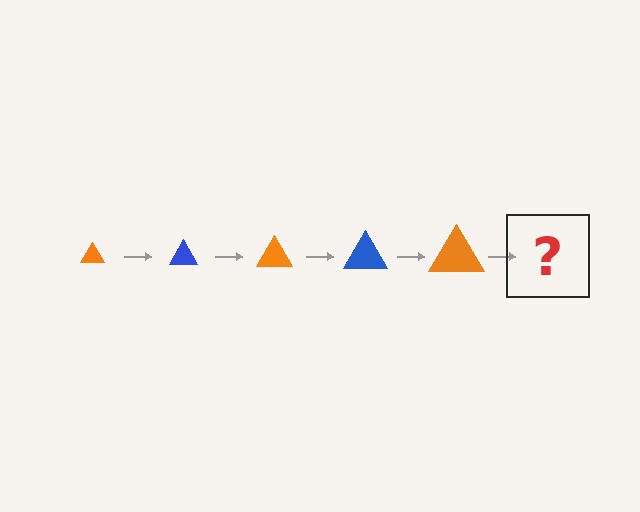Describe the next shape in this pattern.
It should be a blue triangle, larger than the previous one.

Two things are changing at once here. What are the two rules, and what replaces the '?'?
The two rules are that the triangle grows larger each step and the color cycles through orange and blue. The '?' should be a blue triangle, larger than the previous one.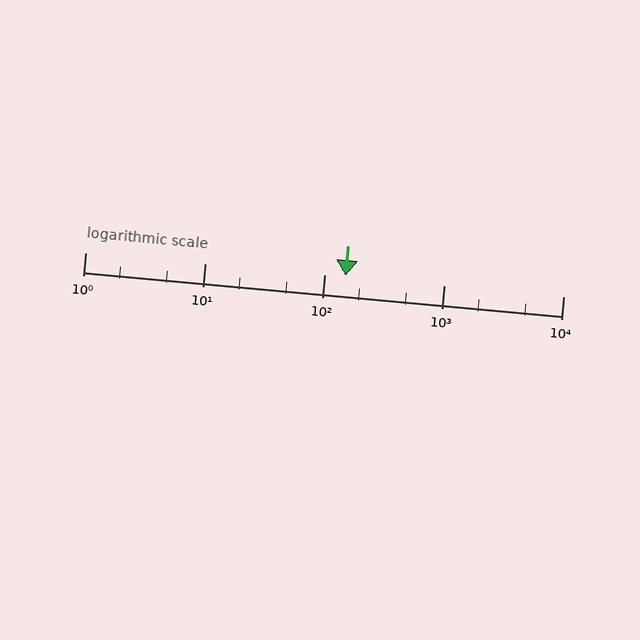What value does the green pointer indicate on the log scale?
The pointer indicates approximately 150.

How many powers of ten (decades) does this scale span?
The scale spans 4 decades, from 1 to 10000.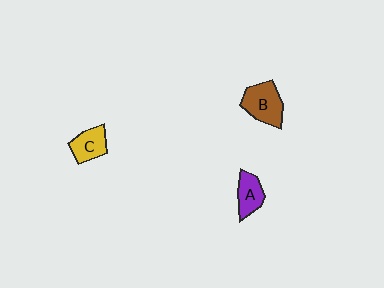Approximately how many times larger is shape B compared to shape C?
Approximately 1.4 times.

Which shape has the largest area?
Shape B (brown).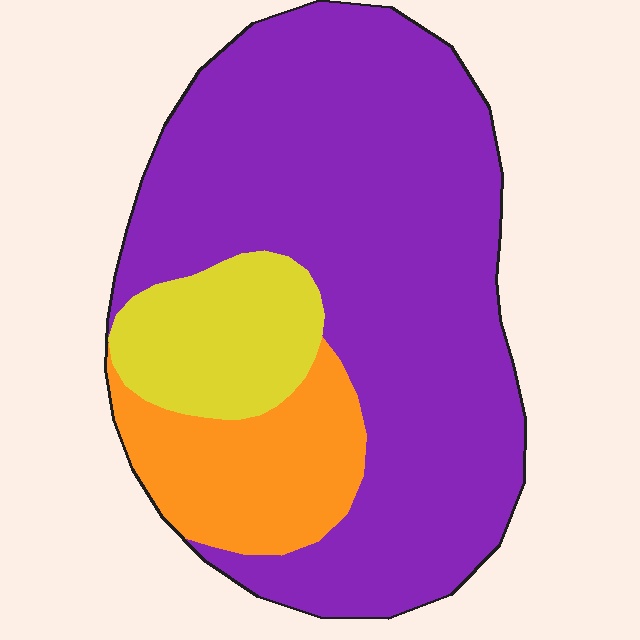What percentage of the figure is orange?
Orange covers 16% of the figure.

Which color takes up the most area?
Purple, at roughly 70%.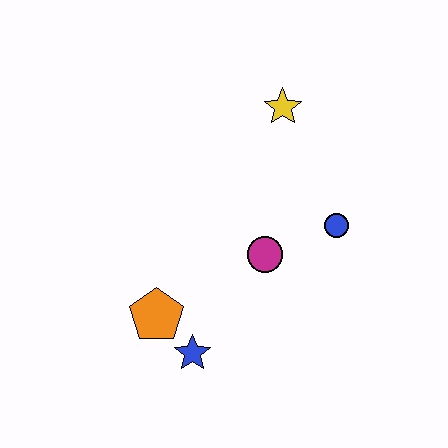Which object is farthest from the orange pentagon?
The yellow star is farthest from the orange pentagon.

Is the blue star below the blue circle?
Yes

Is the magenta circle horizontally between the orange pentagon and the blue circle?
Yes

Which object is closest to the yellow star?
The blue circle is closest to the yellow star.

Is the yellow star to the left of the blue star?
No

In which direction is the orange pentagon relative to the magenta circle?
The orange pentagon is to the left of the magenta circle.